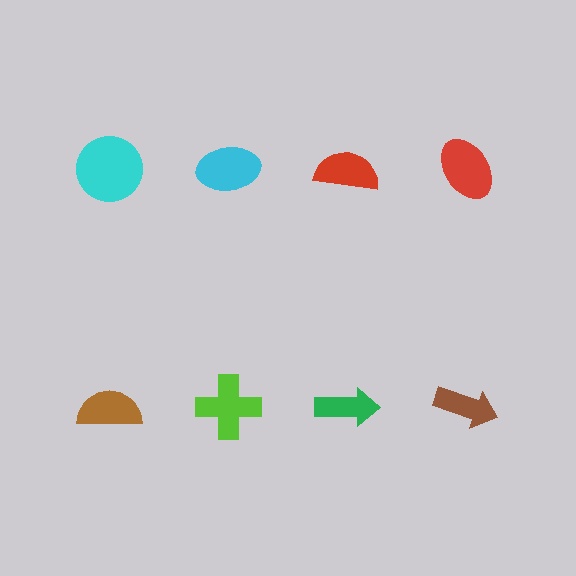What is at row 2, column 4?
A brown arrow.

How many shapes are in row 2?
4 shapes.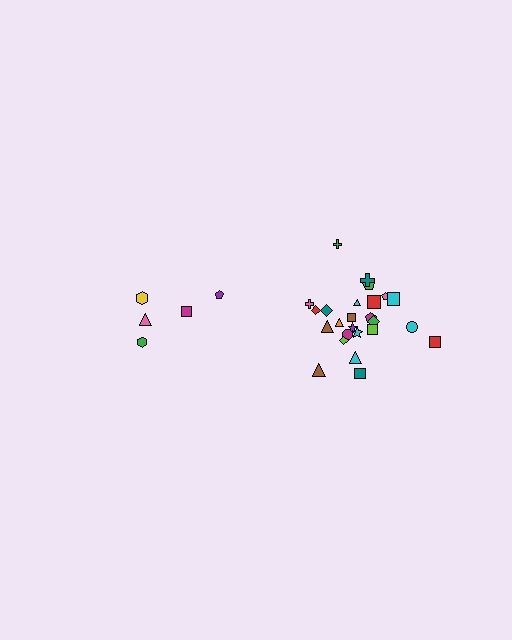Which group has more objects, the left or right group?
The right group.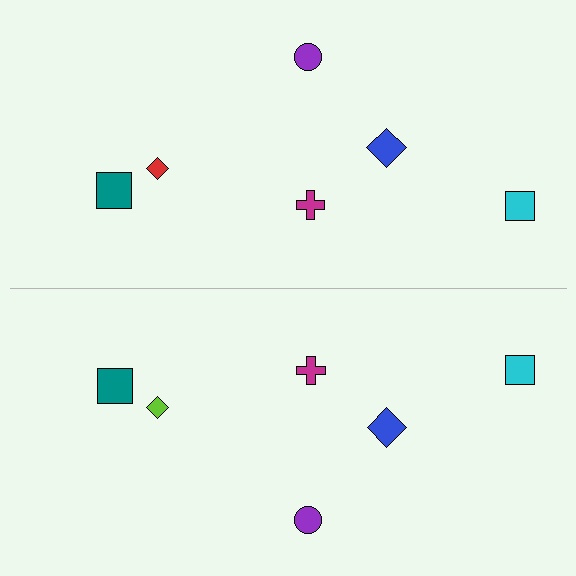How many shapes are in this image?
There are 12 shapes in this image.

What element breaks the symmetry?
The lime diamond on the bottom side breaks the symmetry — its mirror counterpart is red.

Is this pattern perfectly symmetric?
No, the pattern is not perfectly symmetric. The lime diamond on the bottom side breaks the symmetry — its mirror counterpart is red.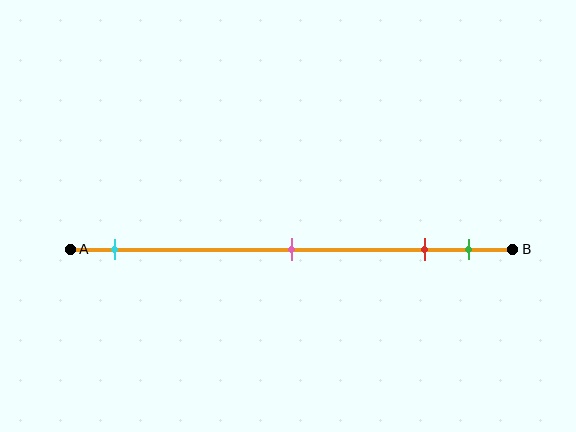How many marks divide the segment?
There are 4 marks dividing the segment.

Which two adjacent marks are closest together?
The red and green marks are the closest adjacent pair.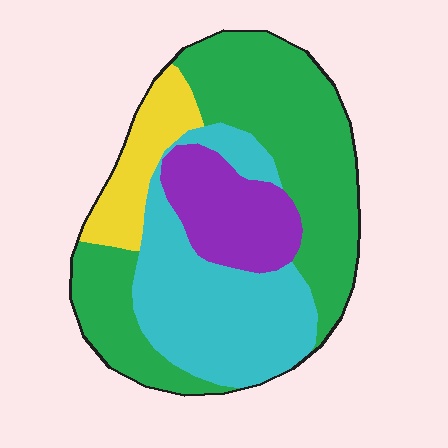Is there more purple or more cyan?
Cyan.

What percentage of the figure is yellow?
Yellow takes up about one tenth (1/10) of the figure.